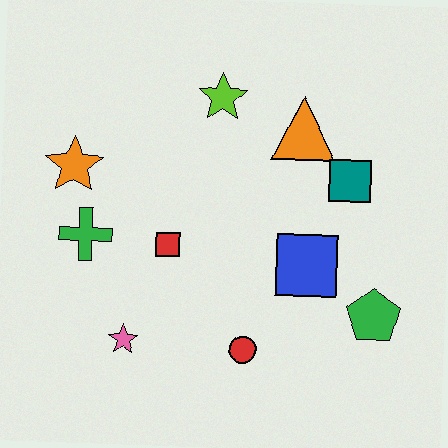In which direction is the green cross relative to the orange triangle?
The green cross is to the left of the orange triangle.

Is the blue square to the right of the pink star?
Yes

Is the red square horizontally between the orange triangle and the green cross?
Yes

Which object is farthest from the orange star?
The green pentagon is farthest from the orange star.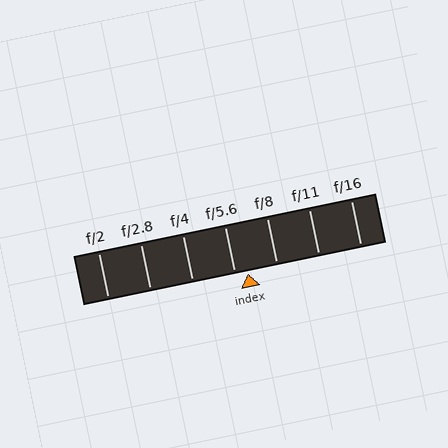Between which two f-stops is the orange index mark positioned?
The index mark is between f/5.6 and f/8.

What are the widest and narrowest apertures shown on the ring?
The widest aperture shown is f/2 and the narrowest is f/16.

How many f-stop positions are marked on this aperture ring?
There are 7 f-stop positions marked.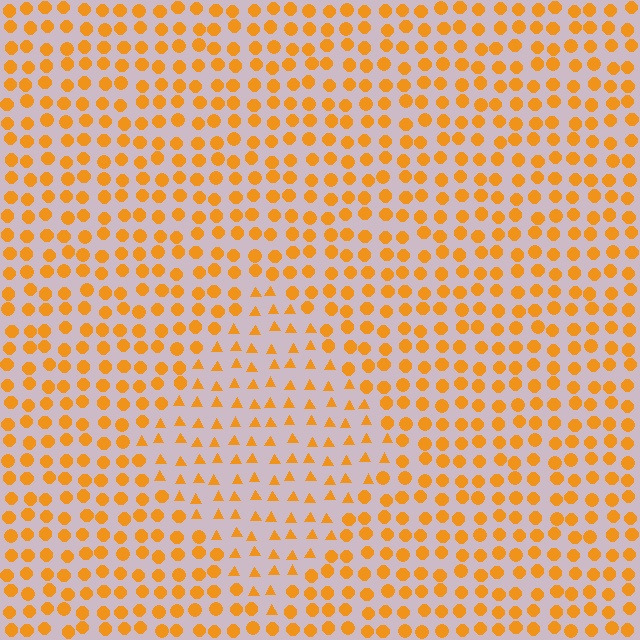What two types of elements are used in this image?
The image uses triangles inside the diamond region and circles outside it.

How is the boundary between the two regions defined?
The boundary is defined by a change in element shape: triangles inside vs. circles outside. All elements share the same color and spacing.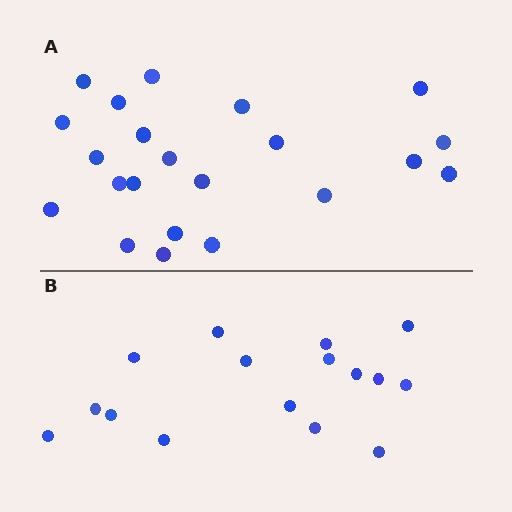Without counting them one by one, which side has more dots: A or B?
Region A (the top region) has more dots.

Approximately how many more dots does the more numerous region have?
Region A has about 6 more dots than region B.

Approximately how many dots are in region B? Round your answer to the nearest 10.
About 20 dots. (The exact count is 16, which rounds to 20.)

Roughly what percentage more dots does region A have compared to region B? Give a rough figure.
About 40% more.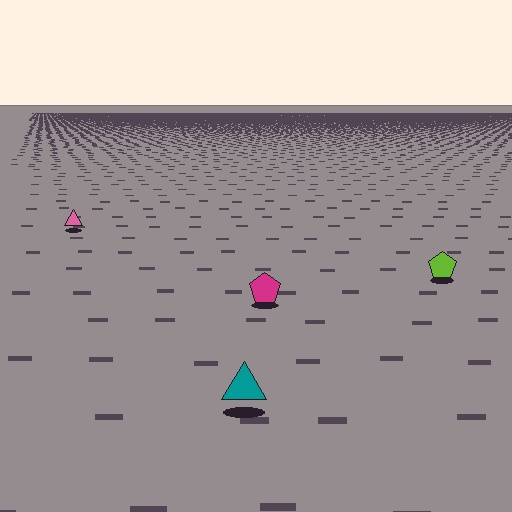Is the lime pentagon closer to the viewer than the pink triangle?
Yes. The lime pentagon is closer — you can tell from the texture gradient: the ground texture is coarser near it.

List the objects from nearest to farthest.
From nearest to farthest: the teal triangle, the magenta pentagon, the lime pentagon, the pink triangle.